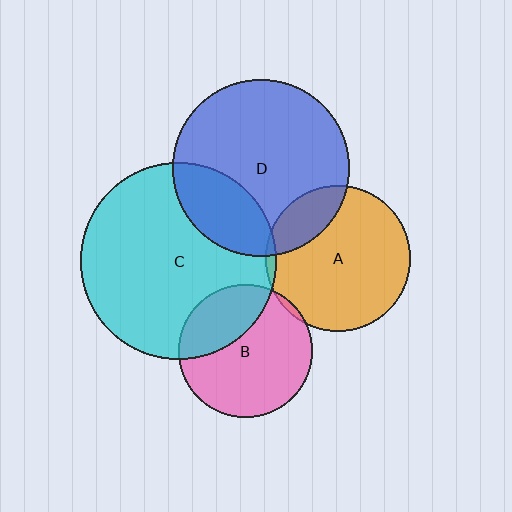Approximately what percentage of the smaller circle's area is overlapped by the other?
Approximately 25%.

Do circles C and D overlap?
Yes.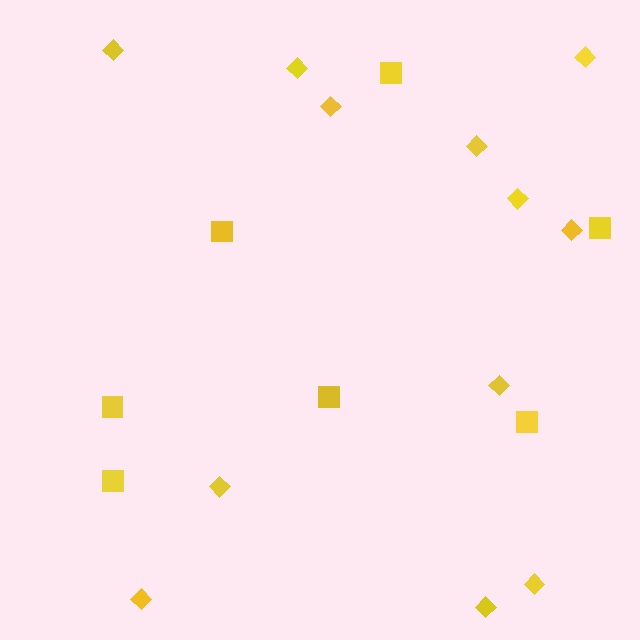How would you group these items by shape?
There are 2 groups: one group of squares (7) and one group of diamonds (12).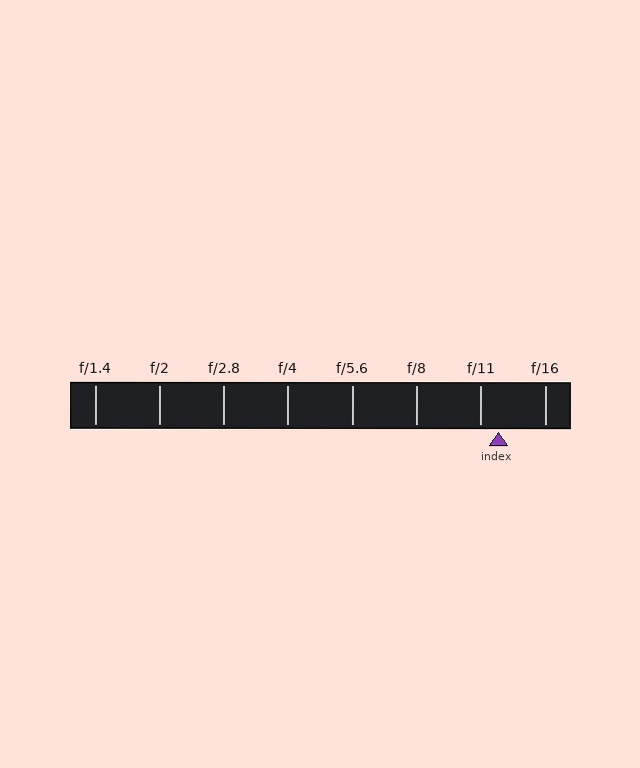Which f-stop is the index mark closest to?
The index mark is closest to f/11.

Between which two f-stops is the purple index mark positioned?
The index mark is between f/11 and f/16.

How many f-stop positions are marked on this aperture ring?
There are 8 f-stop positions marked.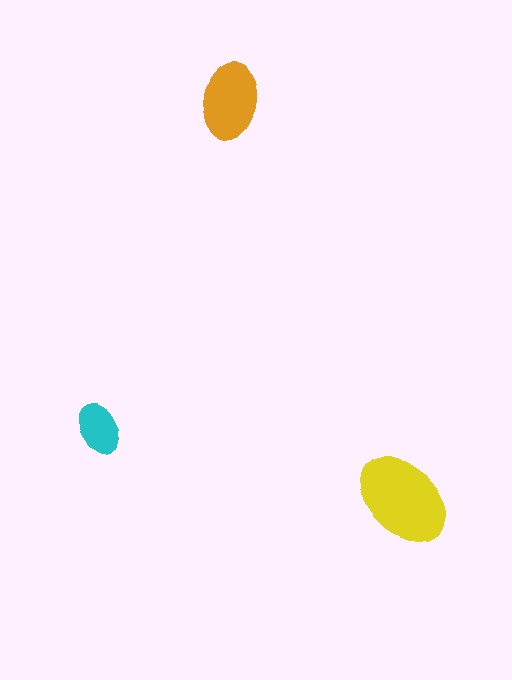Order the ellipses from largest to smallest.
the yellow one, the orange one, the cyan one.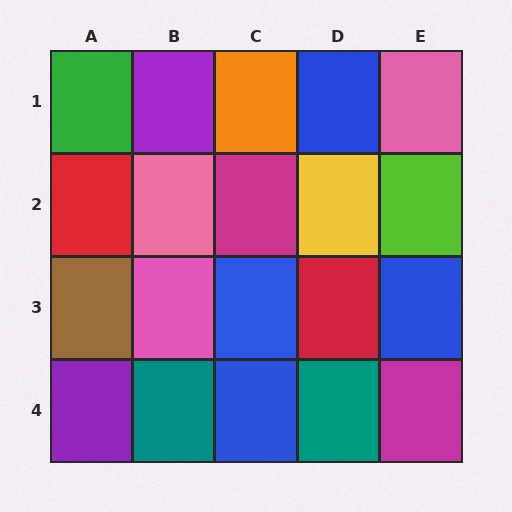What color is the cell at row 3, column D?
Red.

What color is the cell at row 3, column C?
Blue.